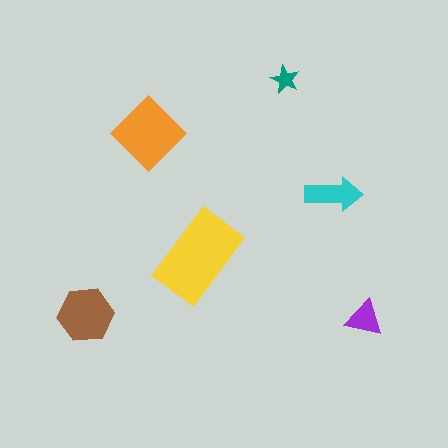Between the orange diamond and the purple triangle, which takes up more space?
The orange diamond.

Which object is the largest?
The yellow rectangle.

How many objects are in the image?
There are 6 objects in the image.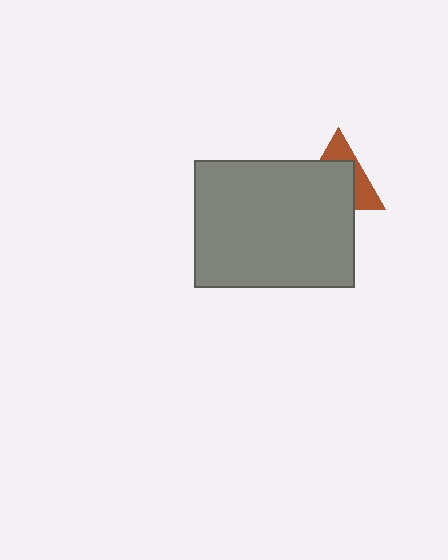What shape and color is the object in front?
The object in front is a gray rectangle.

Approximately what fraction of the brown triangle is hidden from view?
Roughly 64% of the brown triangle is hidden behind the gray rectangle.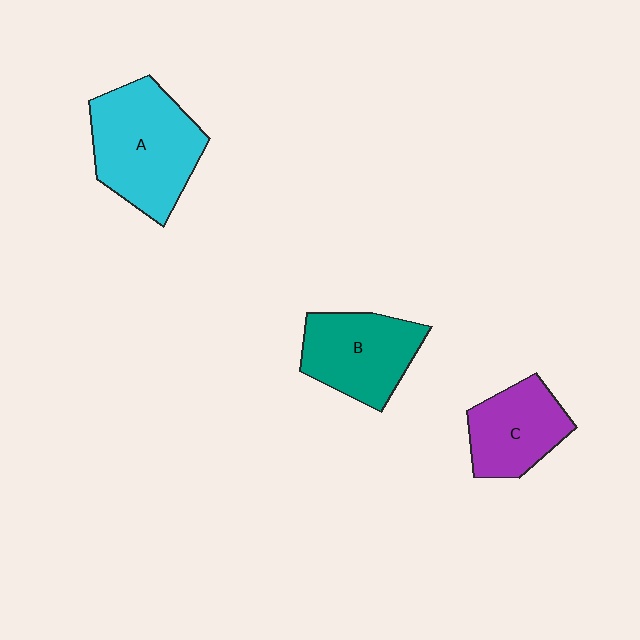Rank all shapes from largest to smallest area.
From largest to smallest: A (cyan), B (teal), C (purple).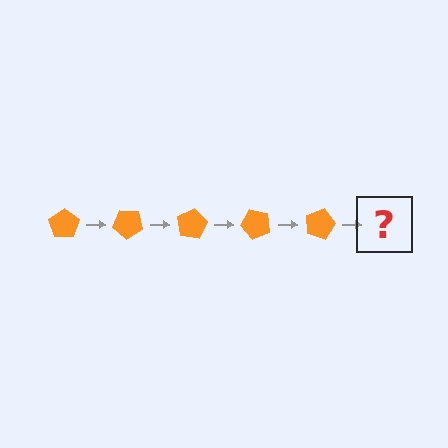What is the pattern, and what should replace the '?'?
The pattern is that the pentagon rotates 40 degrees each step. The '?' should be an orange pentagon rotated 200 degrees.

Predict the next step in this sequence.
The next step is an orange pentagon rotated 200 degrees.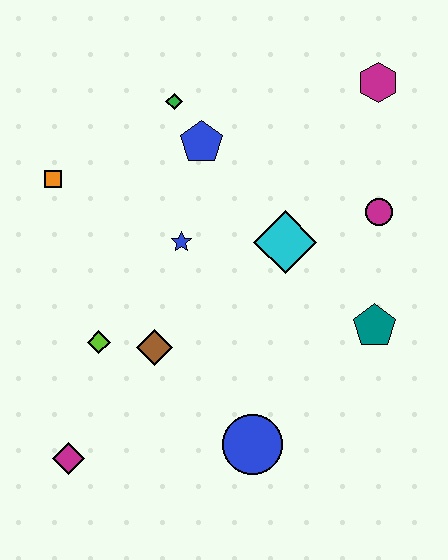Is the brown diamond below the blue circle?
No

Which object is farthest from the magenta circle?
The magenta diamond is farthest from the magenta circle.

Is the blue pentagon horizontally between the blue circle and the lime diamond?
Yes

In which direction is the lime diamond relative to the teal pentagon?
The lime diamond is to the left of the teal pentagon.